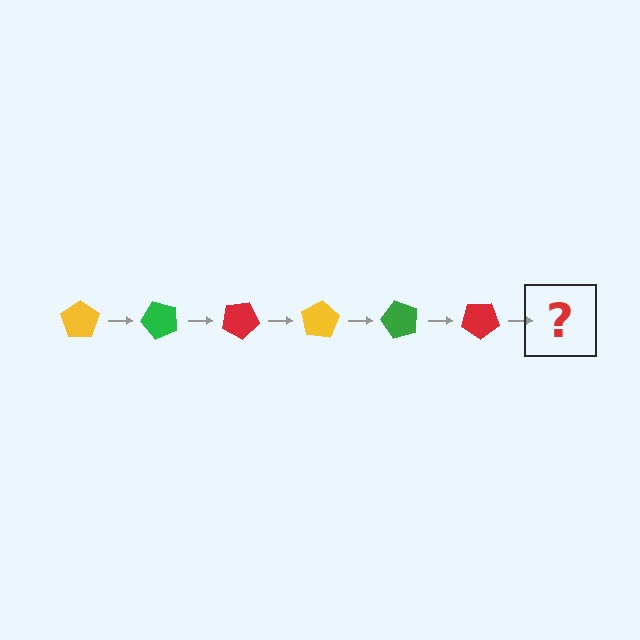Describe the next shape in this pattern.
It should be a yellow pentagon, rotated 300 degrees from the start.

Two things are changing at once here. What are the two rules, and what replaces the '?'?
The two rules are that it rotates 50 degrees each step and the color cycles through yellow, green, and red. The '?' should be a yellow pentagon, rotated 300 degrees from the start.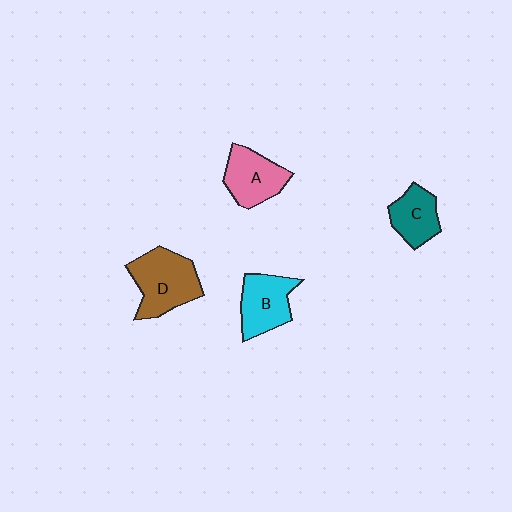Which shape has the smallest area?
Shape C (teal).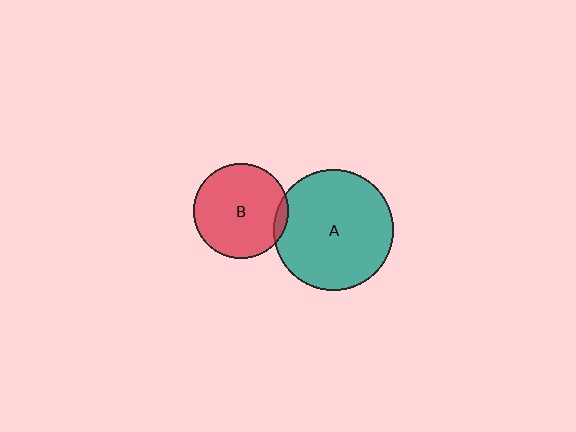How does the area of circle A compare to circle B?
Approximately 1.6 times.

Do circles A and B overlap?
Yes.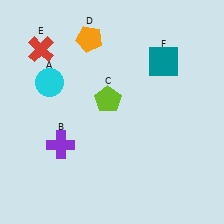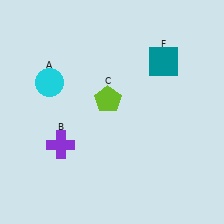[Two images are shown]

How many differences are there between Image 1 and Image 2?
There are 2 differences between the two images.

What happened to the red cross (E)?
The red cross (E) was removed in Image 2. It was in the top-left area of Image 1.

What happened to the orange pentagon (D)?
The orange pentagon (D) was removed in Image 2. It was in the top-left area of Image 1.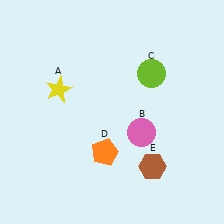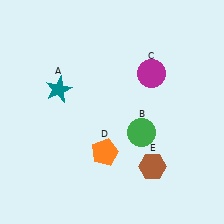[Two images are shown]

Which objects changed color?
A changed from yellow to teal. B changed from pink to green. C changed from lime to magenta.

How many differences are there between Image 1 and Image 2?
There are 3 differences between the two images.